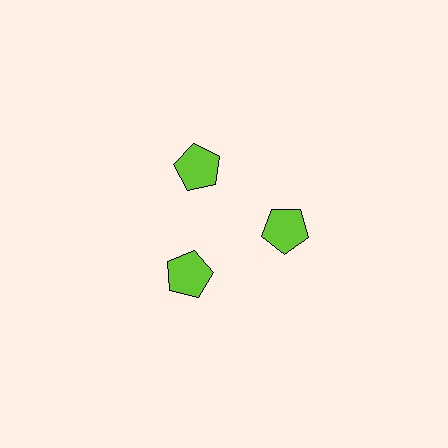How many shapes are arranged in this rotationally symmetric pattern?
There are 3 shapes, arranged in 3 groups of 1.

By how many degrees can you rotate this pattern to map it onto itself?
The pattern maps onto itself every 120 degrees of rotation.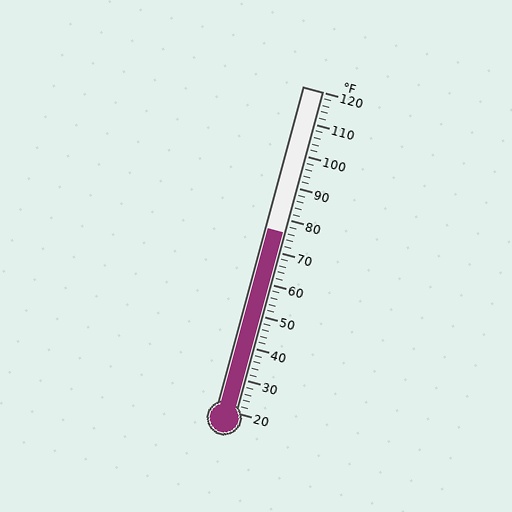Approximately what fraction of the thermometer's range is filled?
The thermometer is filled to approximately 55% of its range.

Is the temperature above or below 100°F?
The temperature is below 100°F.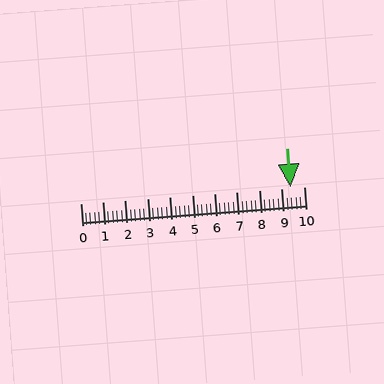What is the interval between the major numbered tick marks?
The major tick marks are spaced 1 units apart.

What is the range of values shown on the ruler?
The ruler shows values from 0 to 10.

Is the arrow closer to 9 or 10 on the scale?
The arrow is closer to 9.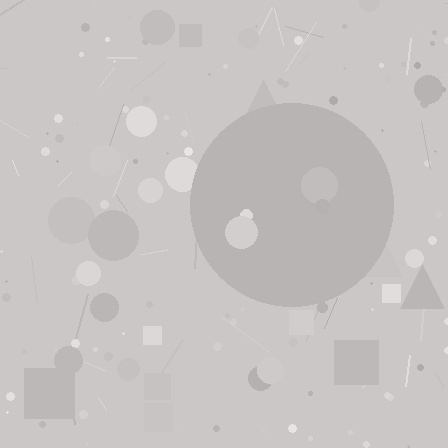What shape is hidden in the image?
A circle is hidden in the image.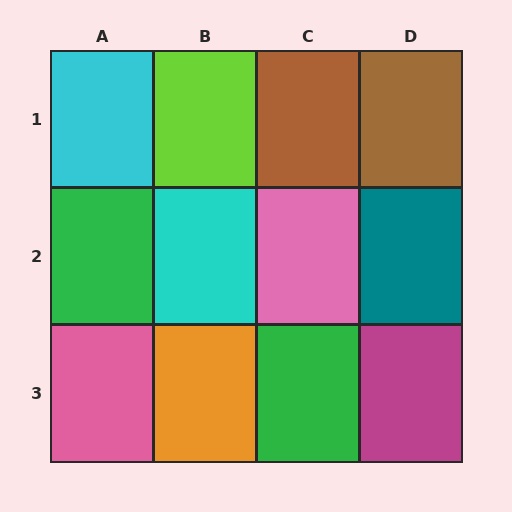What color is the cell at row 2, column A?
Green.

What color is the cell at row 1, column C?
Brown.